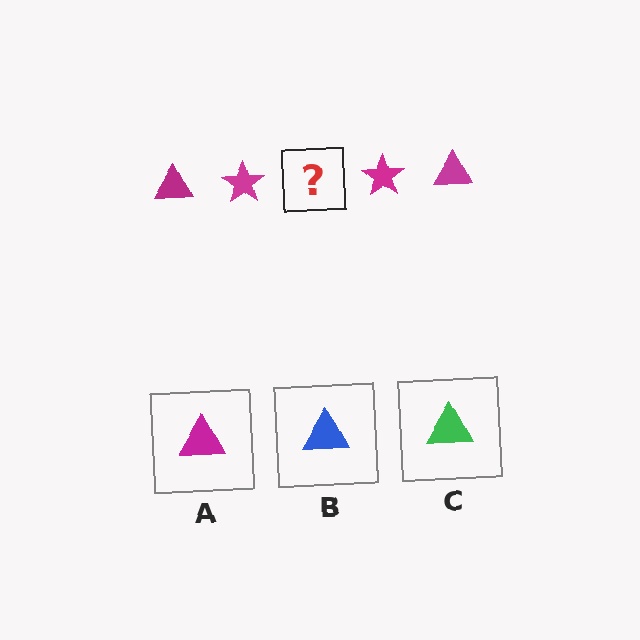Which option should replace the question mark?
Option A.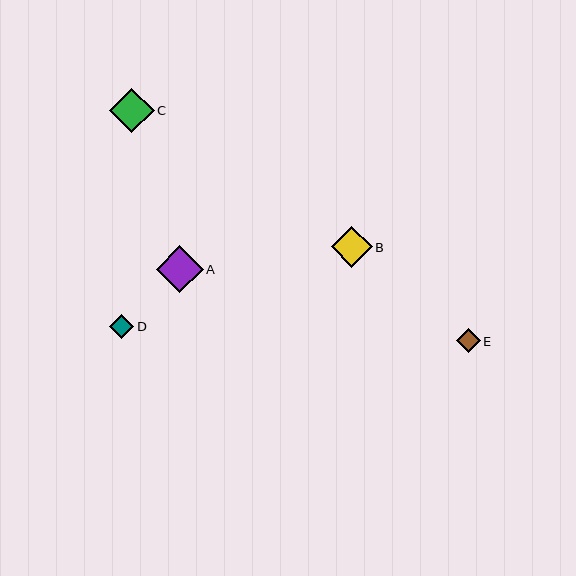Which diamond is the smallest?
Diamond D is the smallest with a size of approximately 24 pixels.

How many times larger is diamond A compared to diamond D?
Diamond A is approximately 2.0 times the size of diamond D.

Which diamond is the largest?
Diamond A is the largest with a size of approximately 47 pixels.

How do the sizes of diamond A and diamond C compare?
Diamond A and diamond C are approximately the same size.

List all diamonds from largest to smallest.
From largest to smallest: A, C, B, E, D.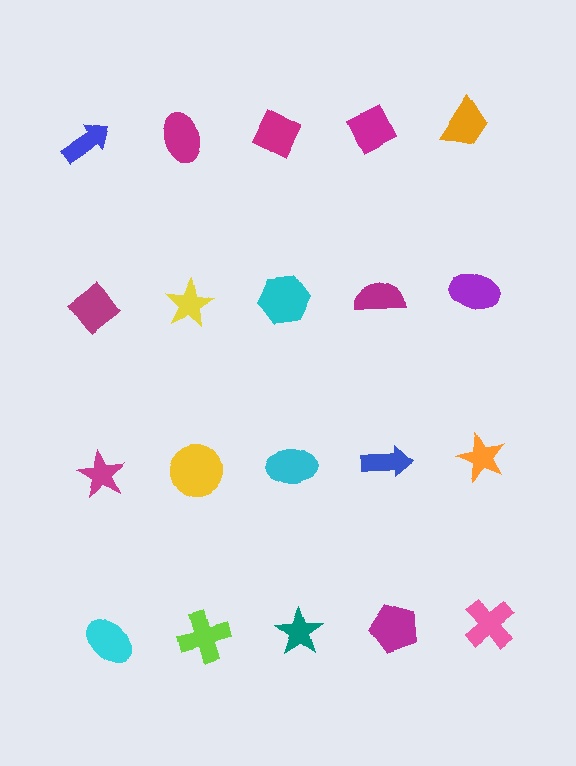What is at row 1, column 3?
A magenta diamond.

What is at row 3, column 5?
An orange star.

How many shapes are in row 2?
5 shapes.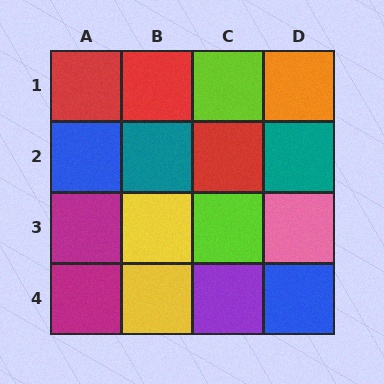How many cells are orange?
1 cell is orange.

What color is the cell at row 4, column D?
Blue.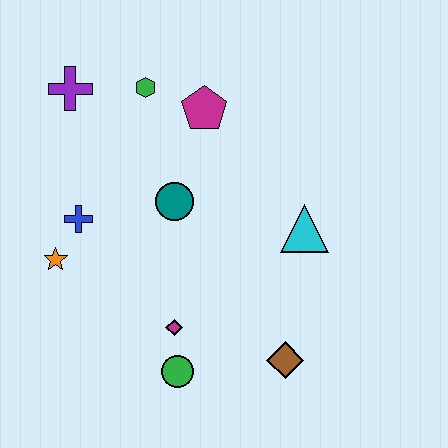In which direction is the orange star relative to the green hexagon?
The orange star is below the green hexagon.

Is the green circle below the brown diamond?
Yes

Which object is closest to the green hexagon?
The magenta pentagon is closest to the green hexagon.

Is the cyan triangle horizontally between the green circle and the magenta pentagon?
No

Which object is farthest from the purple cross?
The brown diamond is farthest from the purple cross.